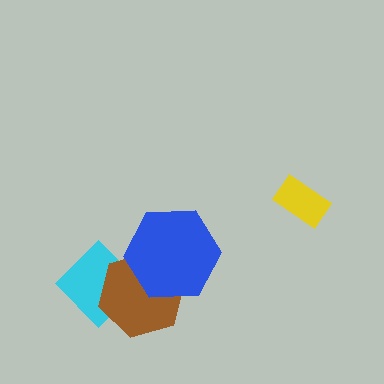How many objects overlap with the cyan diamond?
2 objects overlap with the cyan diamond.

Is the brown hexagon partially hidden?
Yes, it is partially covered by another shape.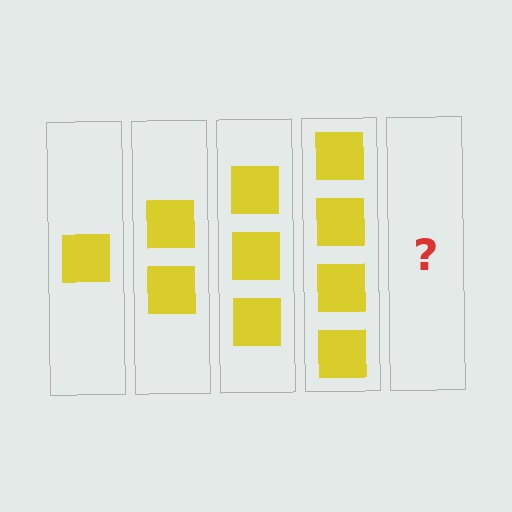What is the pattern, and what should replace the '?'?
The pattern is that each step adds one more square. The '?' should be 5 squares.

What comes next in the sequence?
The next element should be 5 squares.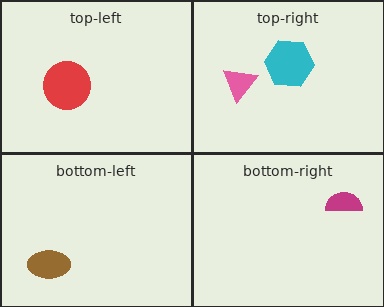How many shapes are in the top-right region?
2.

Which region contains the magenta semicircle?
The bottom-right region.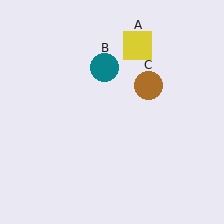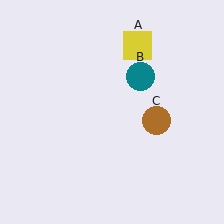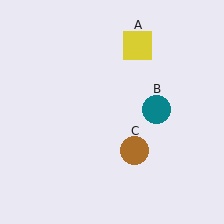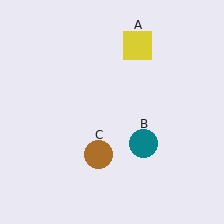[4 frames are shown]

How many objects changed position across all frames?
2 objects changed position: teal circle (object B), brown circle (object C).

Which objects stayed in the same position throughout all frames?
Yellow square (object A) remained stationary.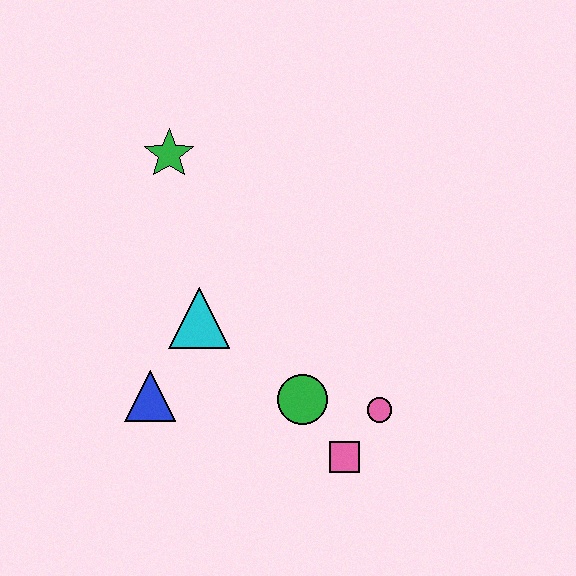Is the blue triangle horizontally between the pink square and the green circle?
No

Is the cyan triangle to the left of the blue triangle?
No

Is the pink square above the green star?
No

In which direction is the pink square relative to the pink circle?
The pink square is below the pink circle.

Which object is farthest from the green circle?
The green star is farthest from the green circle.